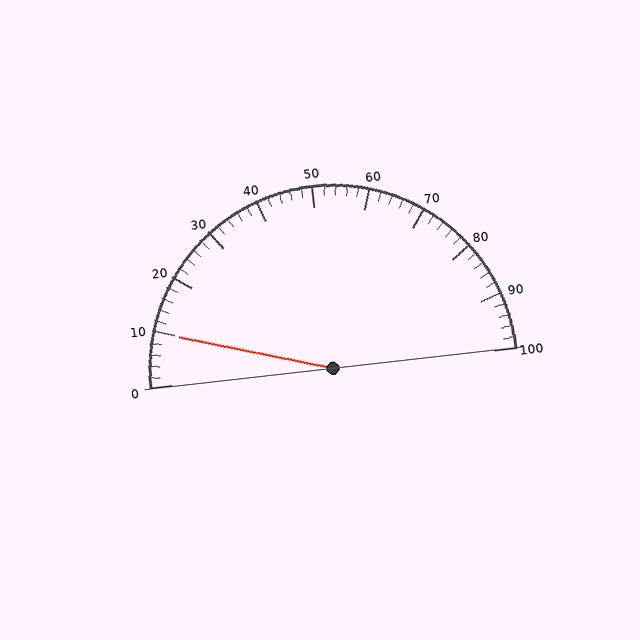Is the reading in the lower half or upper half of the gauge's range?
The reading is in the lower half of the range (0 to 100).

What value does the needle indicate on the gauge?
The needle indicates approximately 10.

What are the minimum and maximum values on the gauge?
The gauge ranges from 0 to 100.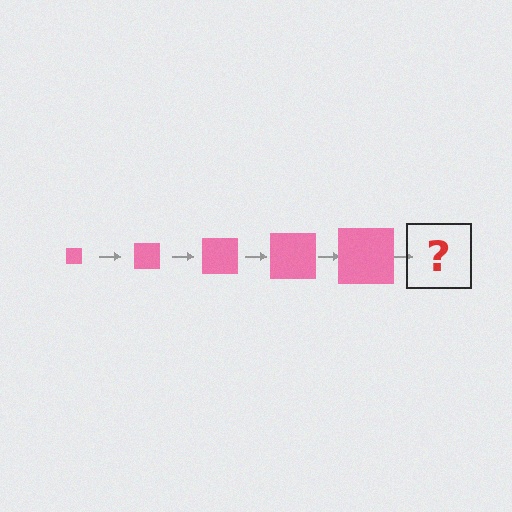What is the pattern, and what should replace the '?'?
The pattern is that the square gets progressively larger each step. The '?' should be a pink square, larger than the previous one.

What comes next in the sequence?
The next element should be a pink square, larger than the previous one.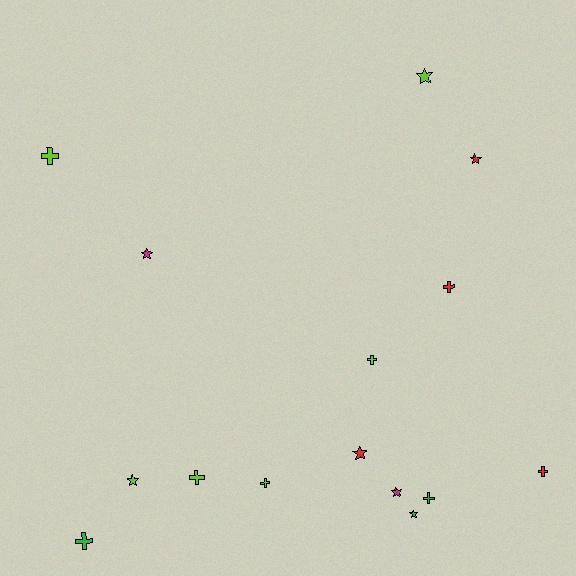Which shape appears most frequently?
Cross, with 8 objects.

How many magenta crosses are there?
There are no magenta crosses.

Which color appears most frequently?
Lime, with 6 objects.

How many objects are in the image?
There are 15 objects.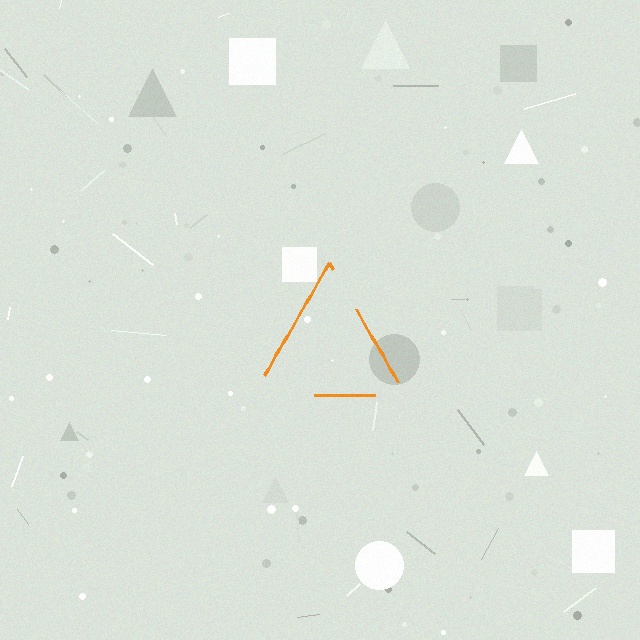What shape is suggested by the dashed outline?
The dashed outline suggests a triangle.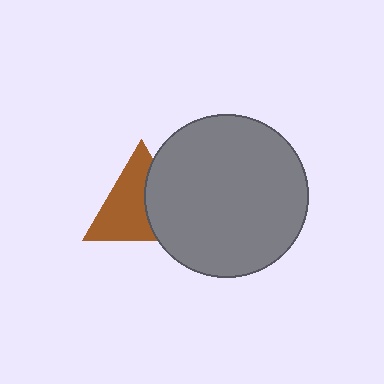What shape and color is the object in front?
The object in front is a gray circle.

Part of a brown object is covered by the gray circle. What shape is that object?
It is a triangle.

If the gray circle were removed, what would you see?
You would see the complete brown triangle.